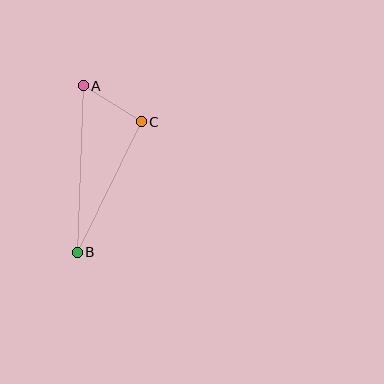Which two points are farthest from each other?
Points A and B are farthest from each other.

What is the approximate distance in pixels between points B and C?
The distance between B and C is approximately 145 pixels.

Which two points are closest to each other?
Points A and C are closest to each other.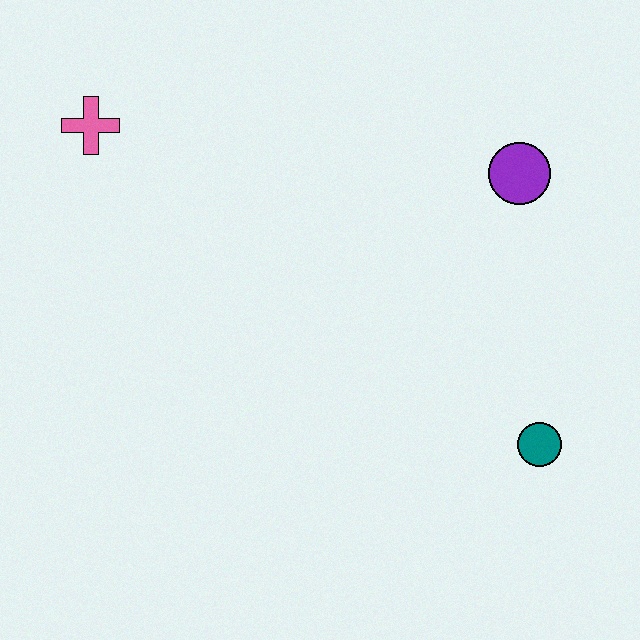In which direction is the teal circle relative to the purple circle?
The teal circle is below the purple circle.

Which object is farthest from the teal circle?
The pink cross is farthest from the teal circle.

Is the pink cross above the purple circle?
Yes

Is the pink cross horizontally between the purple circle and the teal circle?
No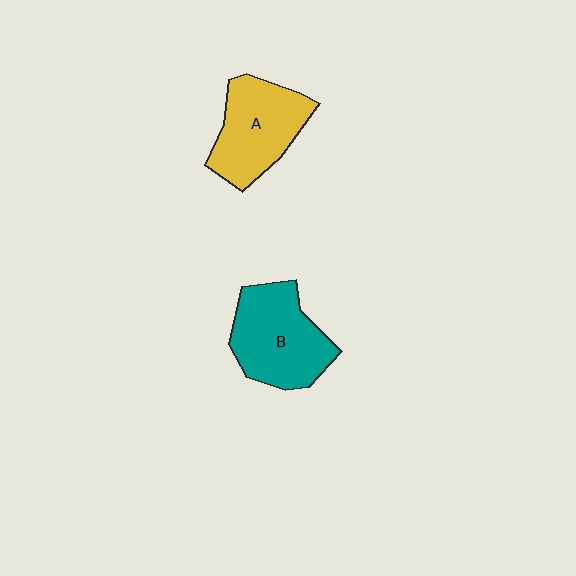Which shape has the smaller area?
Shape A (yellow).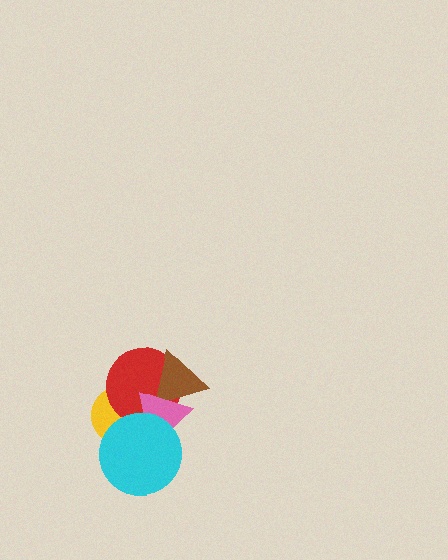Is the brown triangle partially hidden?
Yes, it is partially covered by another shape.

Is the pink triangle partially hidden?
Yes, it is partially covered by another shape.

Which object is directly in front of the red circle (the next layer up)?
The brown triangle is directly in front of the red circle.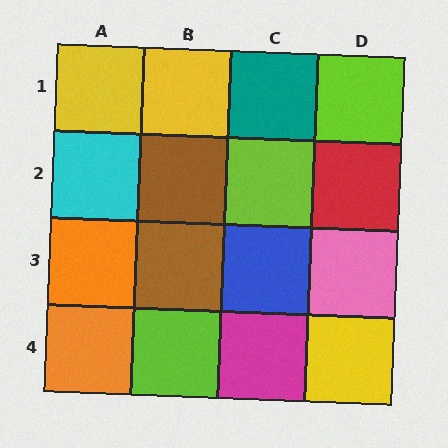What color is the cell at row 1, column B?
Yellow.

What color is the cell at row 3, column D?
Pink.